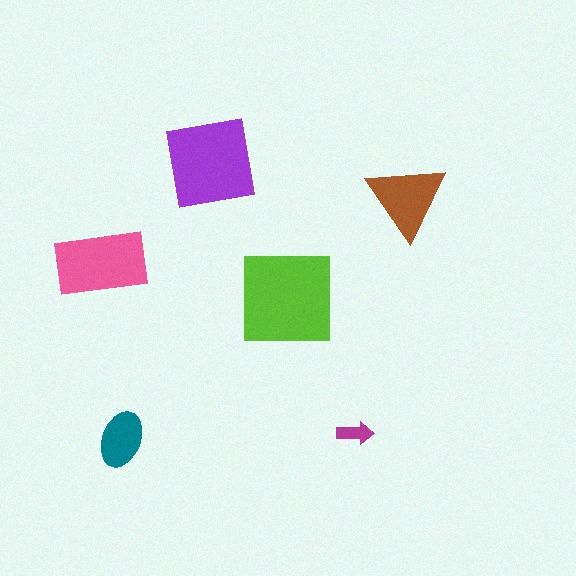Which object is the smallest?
The magenta arrow.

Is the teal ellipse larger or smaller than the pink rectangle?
Smaller.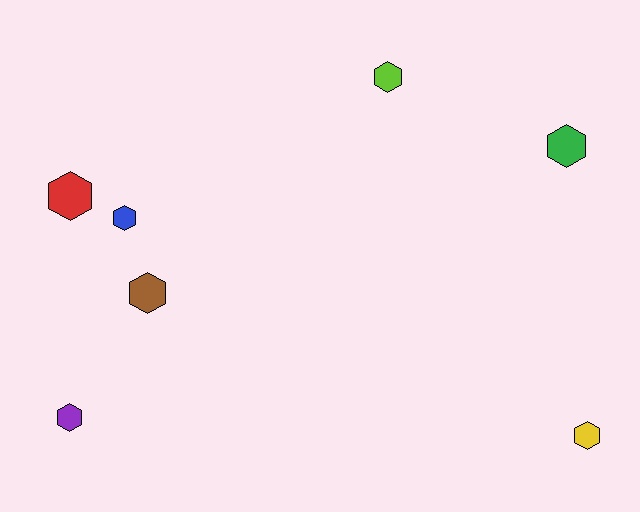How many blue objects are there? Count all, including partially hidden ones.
There is 1 blue object.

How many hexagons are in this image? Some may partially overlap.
There are 7 hexagons.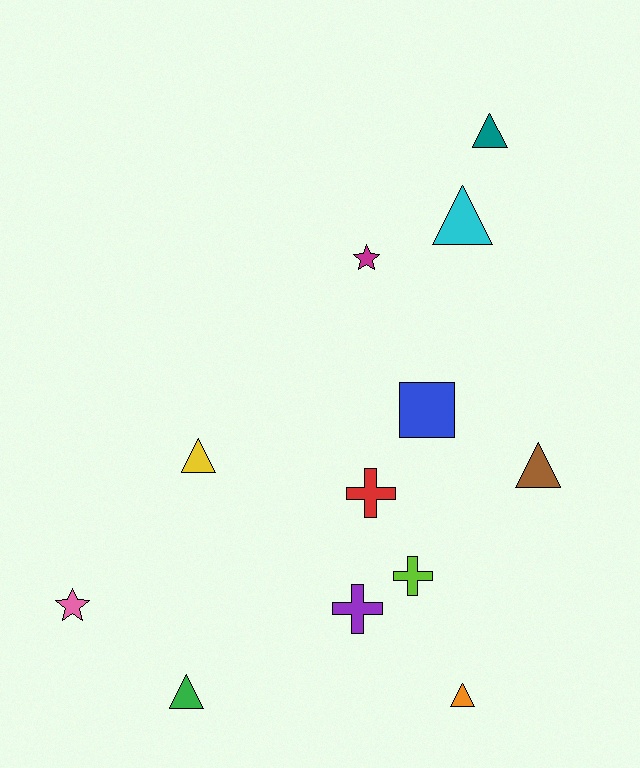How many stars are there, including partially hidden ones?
There are 2 stars.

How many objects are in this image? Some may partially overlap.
There are 12 objects.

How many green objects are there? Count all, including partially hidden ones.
There is 1 green object.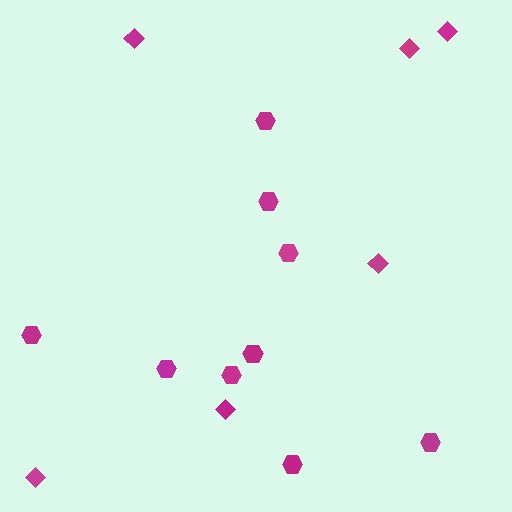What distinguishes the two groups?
There are 2 groups: one group of diamonds (6) and one group of hexagons (9).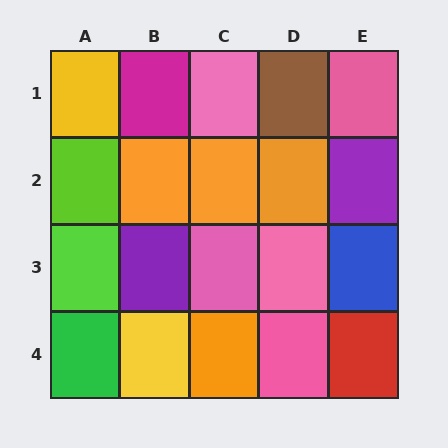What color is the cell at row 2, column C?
Orange.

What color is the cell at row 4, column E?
Red.